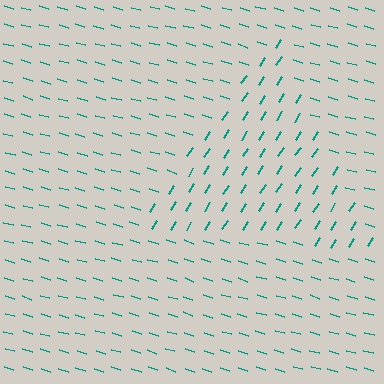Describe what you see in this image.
The image is filled with small teal line segments. A triangle region in the image has lines oriented differently from the surrounding lines, creating a visible texture boundary.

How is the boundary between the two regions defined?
The boundary is defined purely by a change in line orientation (approximately 74 degrees difference). All lines are the same color and thickness.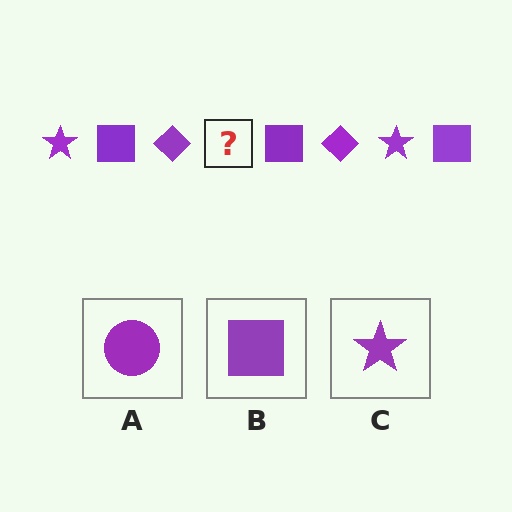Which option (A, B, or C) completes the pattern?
C.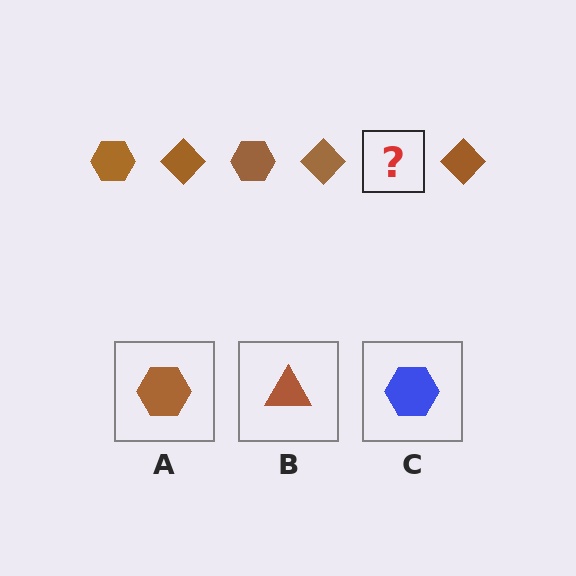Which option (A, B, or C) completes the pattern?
A.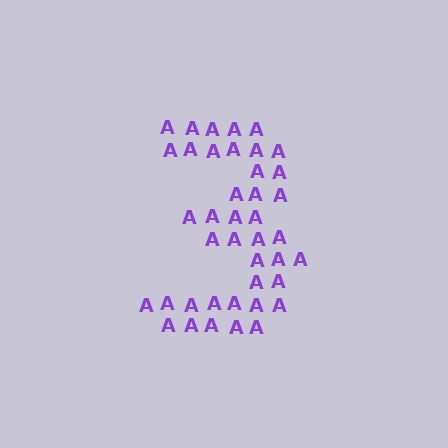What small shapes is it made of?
It is made of small letter A's.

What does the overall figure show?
The overall figure shows the digit 3.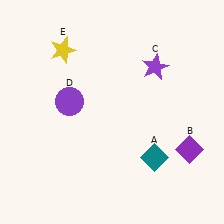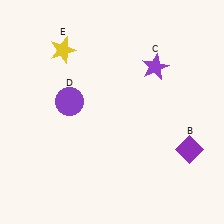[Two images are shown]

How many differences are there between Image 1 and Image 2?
There is 1 difference between the two images.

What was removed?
The teal diamond (A) was removed in Image 2.